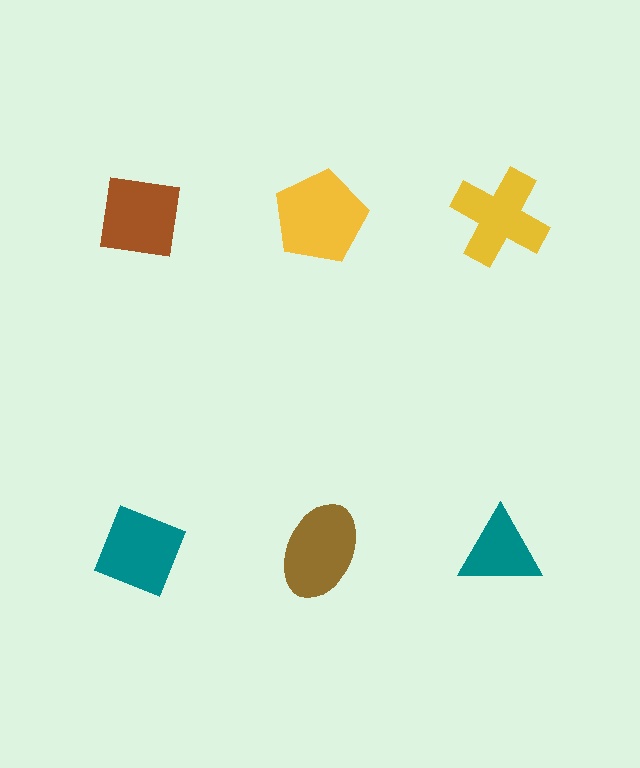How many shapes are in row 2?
3 shapes.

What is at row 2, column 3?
A teal triangle.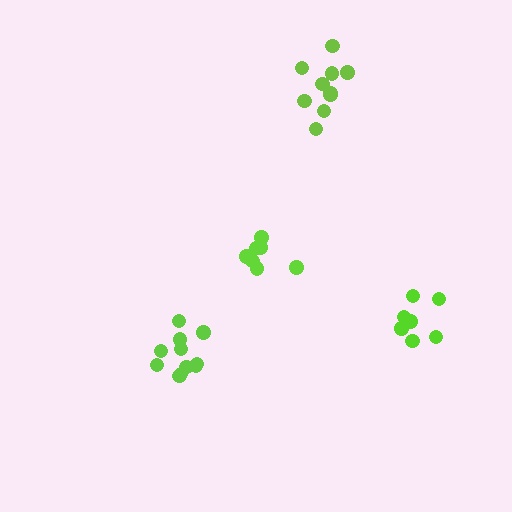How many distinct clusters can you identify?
There are 4 distinct clusters.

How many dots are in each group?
Group 1: 11 dots, Group 2: 10 dots, Group 3: 7 dots, Group 4: 7 dots (35 total).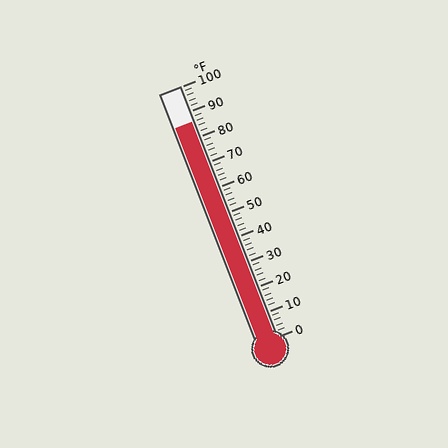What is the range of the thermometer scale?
The thermometer scale ranges from 0°F to 100°F.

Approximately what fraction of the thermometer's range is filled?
The thermometer is filled to approximately 85% of its range.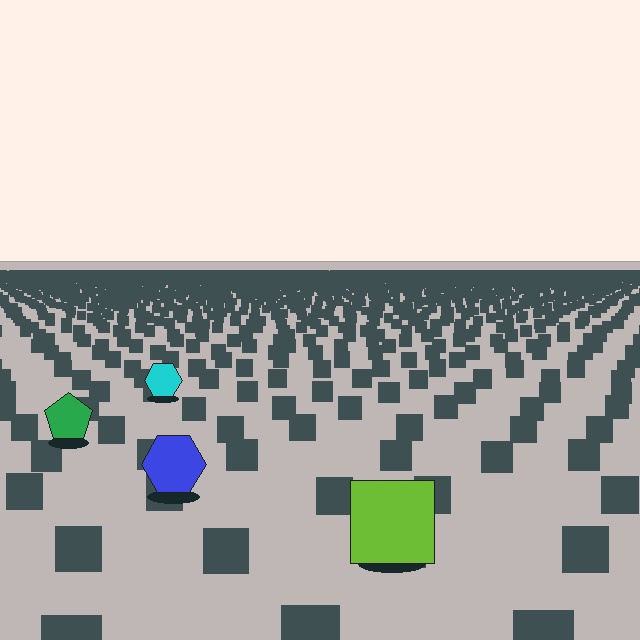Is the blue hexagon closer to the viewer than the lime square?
No. The lime square is closer — you can tell from the texture gradient: the ground texture is coarser near it.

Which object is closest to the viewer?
The lime square is closest. The texture marks near it are larger and more spread out.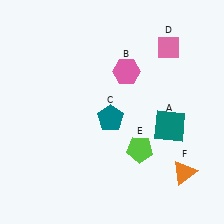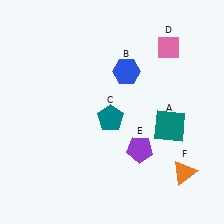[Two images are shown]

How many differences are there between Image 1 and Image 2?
There are 2 differences between the two images.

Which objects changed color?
B changed from pink to blue. E changed from lime to purple.